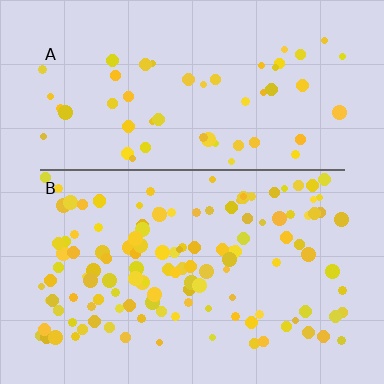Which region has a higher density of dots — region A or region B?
B (the bottom).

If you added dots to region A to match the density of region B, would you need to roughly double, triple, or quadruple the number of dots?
Approximately double.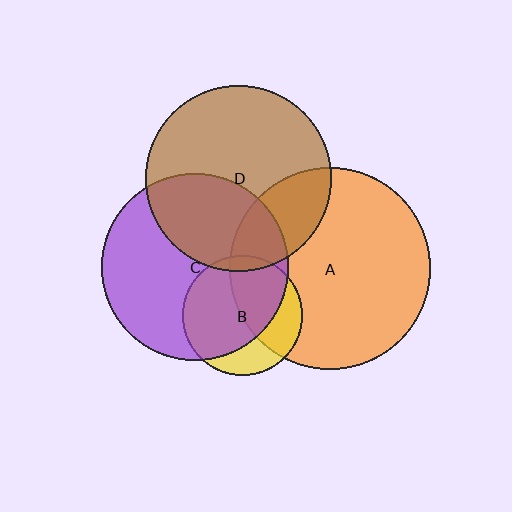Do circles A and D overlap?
Yes.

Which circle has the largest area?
Circle A (orange).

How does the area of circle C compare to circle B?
Approximately 2.4 times.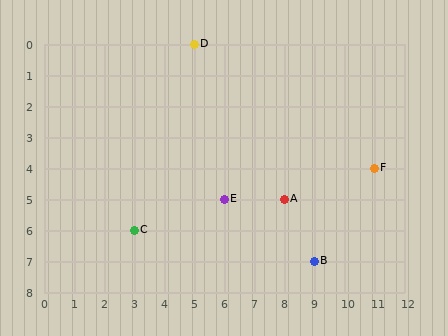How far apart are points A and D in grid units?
Points A and D are 3 columns and 5 rows apart (about 5.8 grid units diagonally).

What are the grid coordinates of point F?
Point F is at grid coordinates (11, 4).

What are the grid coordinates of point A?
Point A is at grid coordinates (8, 5).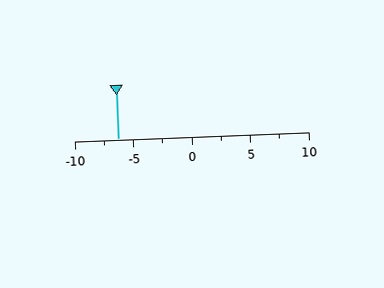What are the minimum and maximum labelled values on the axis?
The axis runs from -10 to 10.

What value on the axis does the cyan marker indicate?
The marker indicates approximately -6.2.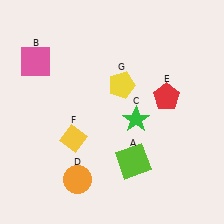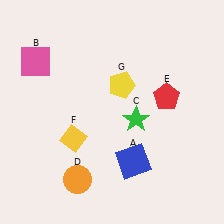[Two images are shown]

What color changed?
The square (A) changed from lime in Image 1 to blue in Image 2.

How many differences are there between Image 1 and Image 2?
There is 1 difference between the two images.